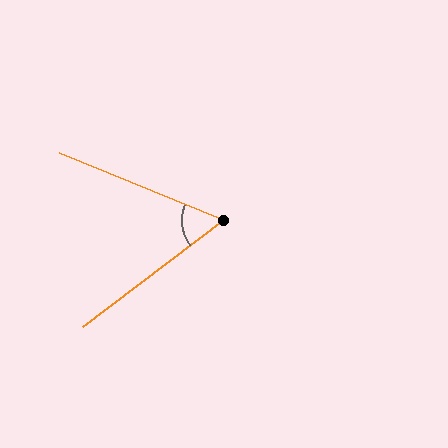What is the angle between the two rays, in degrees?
Approximately 59 degrees.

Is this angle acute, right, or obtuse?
It is acute.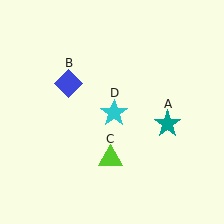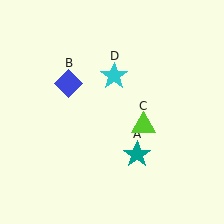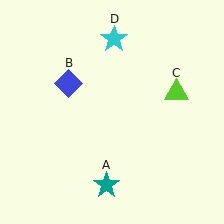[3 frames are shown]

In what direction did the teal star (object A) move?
The teal star (object A) moved down and to the left.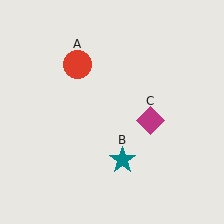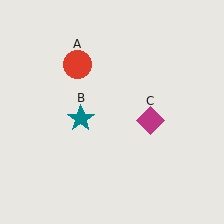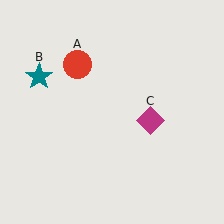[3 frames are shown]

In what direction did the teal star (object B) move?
The teal star (object B) moved up and to the left.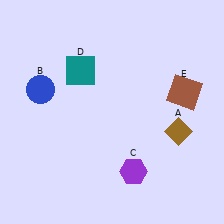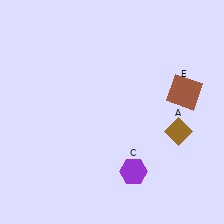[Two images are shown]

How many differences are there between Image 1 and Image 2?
There are 2 differences between the two images.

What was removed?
The blue circle (B), the teal square (D) were removed in Image 2.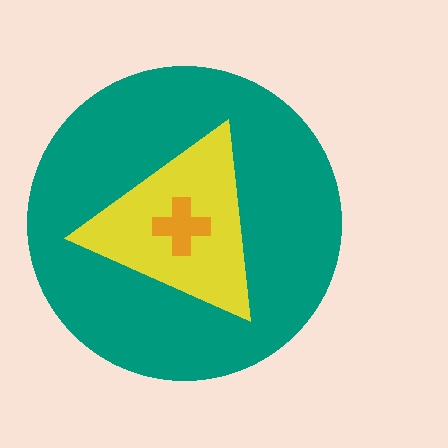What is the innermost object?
The orange cross.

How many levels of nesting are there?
3.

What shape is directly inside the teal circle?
The yellow triangle.